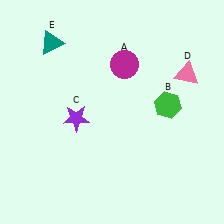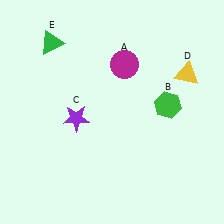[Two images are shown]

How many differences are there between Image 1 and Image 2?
There are 2 differences between the two images.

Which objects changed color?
D changed from pink to yellow. E changed from teal to green.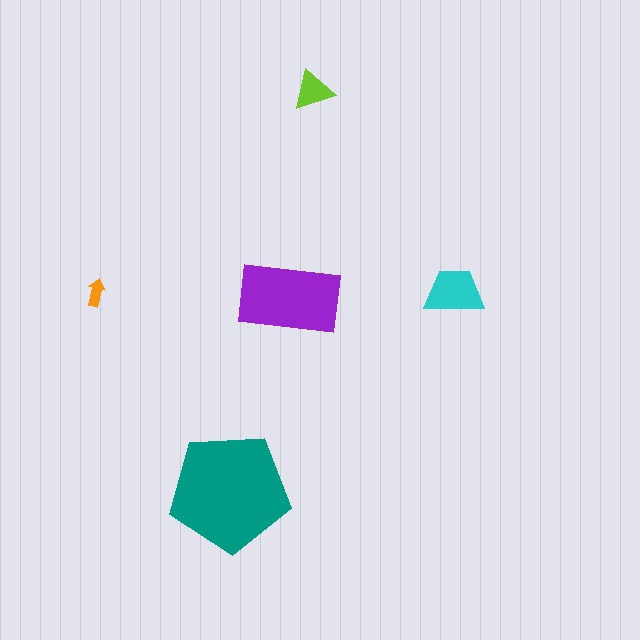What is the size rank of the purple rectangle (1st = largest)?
2nd.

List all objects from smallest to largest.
The orange arrow, the lime triangle, the cyan trapezoid, the purple rectangle, the teal pentagon.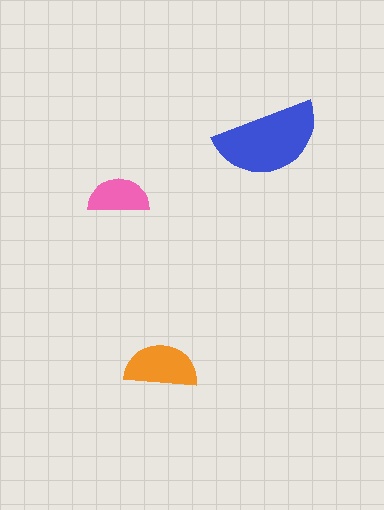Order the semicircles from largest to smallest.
the blue one, the orange one, the pink one.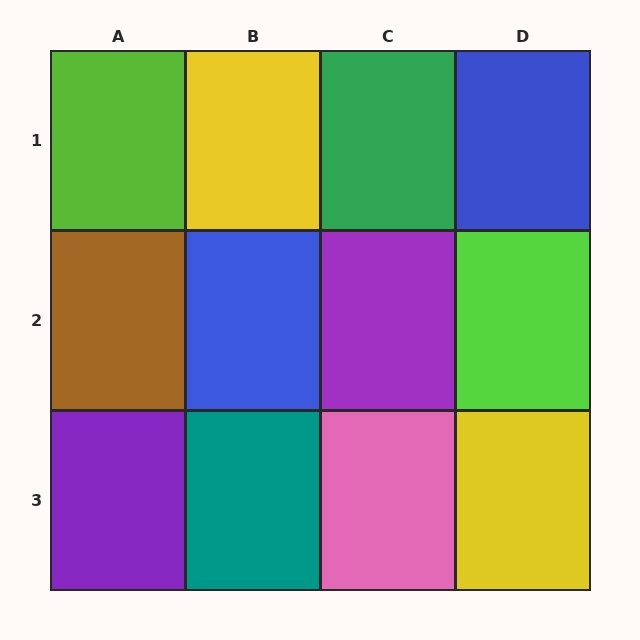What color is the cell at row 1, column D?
Blue.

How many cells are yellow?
2 cells are yellow.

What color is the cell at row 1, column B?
Yellow.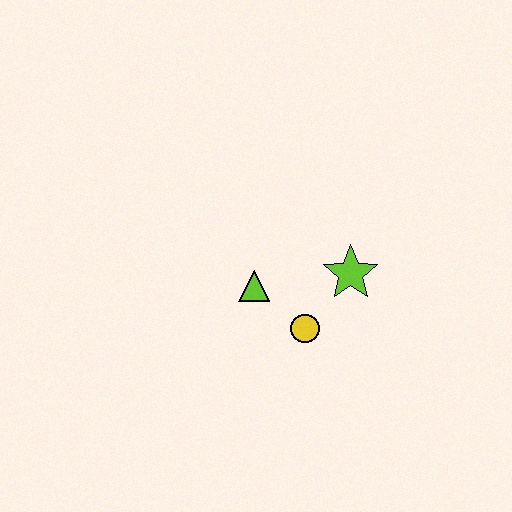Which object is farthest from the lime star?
The lime triangle is farthest from the lime star.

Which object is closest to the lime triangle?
The yellow circle is closest to the lime triangle.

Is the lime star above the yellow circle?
Yes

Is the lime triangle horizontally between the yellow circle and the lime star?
No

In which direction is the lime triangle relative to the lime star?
The lime triangle is to the left of the lime star.